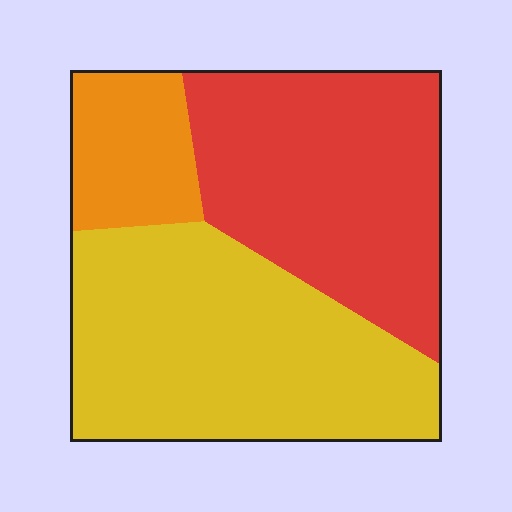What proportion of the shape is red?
Red takes up between a third and a half of the shape.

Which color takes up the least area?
Orange, at roughly 15%.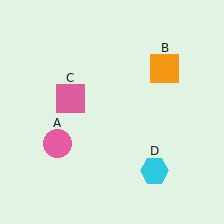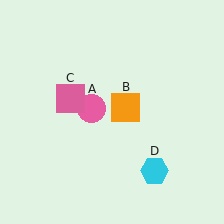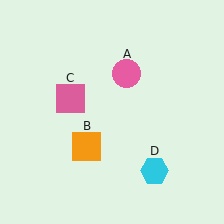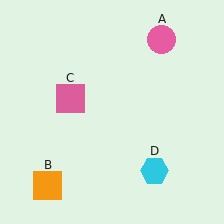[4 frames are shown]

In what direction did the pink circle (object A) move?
The pink circle (object A) moved up and to the right.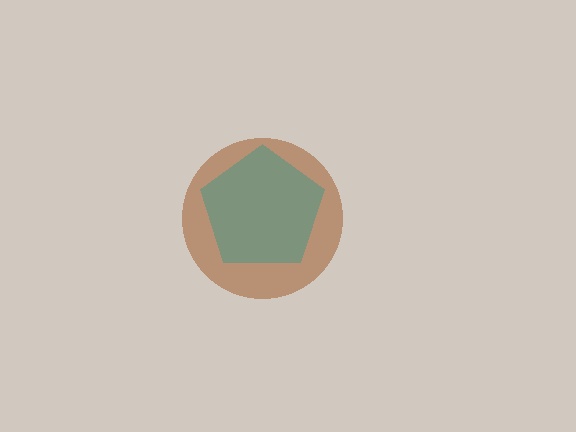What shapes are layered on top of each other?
The layered shapes are: a cyan pentagon, a brown circle.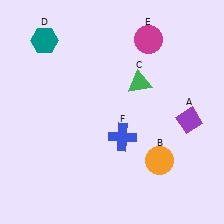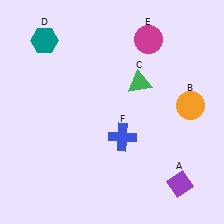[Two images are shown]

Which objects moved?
The objects that moved are: the purple diamond (A), the orange circle (B).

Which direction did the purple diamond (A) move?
The purple diamond (A) moved down.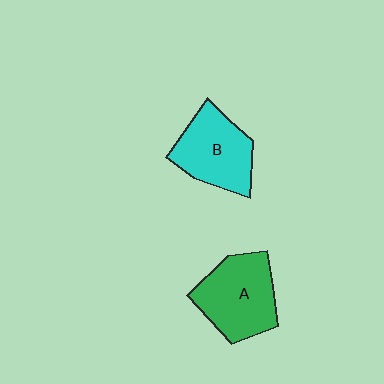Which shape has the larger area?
Shape A (green).